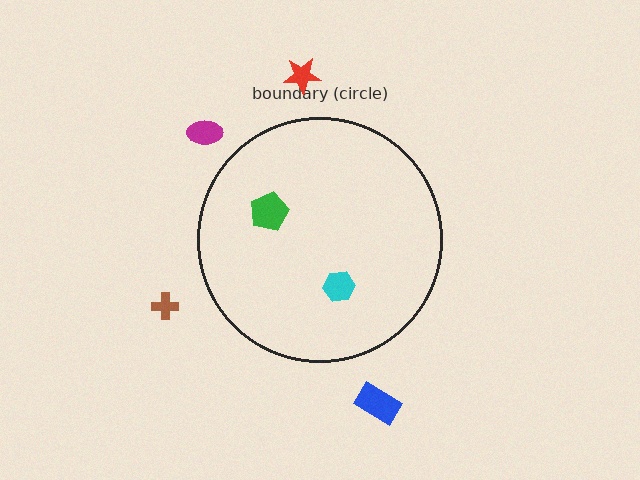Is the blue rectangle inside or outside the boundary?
Outside.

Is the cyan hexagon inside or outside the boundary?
Inside.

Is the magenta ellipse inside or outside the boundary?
Outside.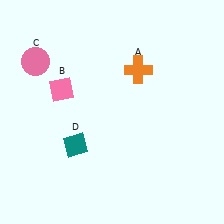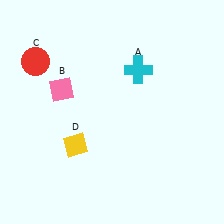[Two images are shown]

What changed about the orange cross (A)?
In Image 1, A is orange. In Image 2, it changed to cyan.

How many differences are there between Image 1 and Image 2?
There are 3 differences between the two images.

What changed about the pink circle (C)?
In Image 1, C is pink. In Image 2, it changed to red.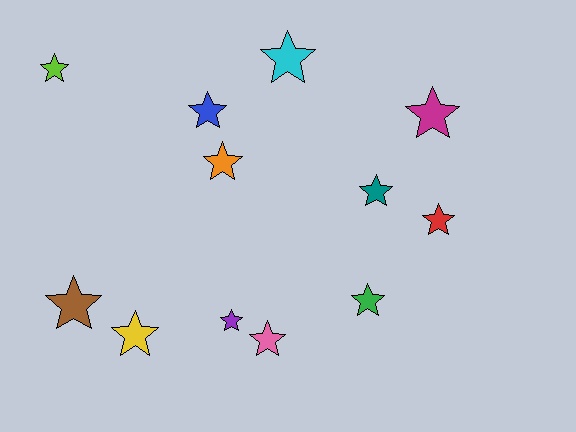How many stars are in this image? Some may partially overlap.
There are 12 stars.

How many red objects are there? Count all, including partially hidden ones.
There is 1 red object.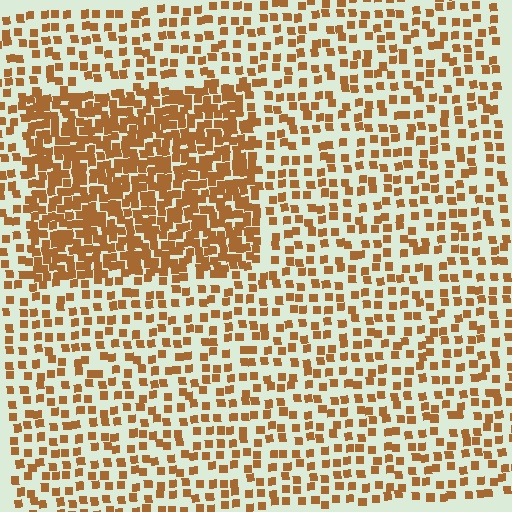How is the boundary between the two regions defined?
The boundary is defined by a change in element density (approximately 2.3x ratio). All elements are the same color, size, and shape.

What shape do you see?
I see a rectangle.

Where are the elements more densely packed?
The elements are more densely packed inside the rectangle boundary.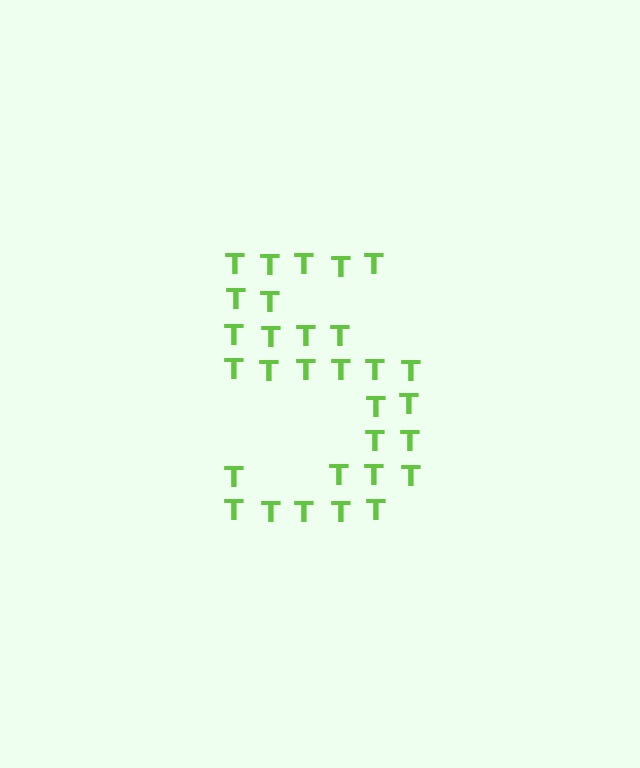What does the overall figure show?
The overall figure shows the digit 5.